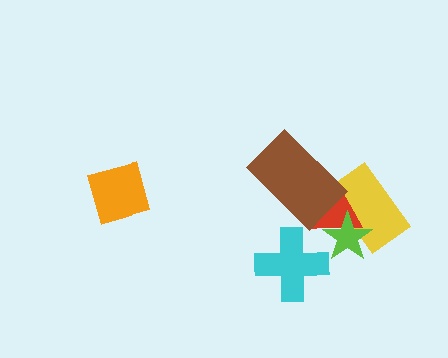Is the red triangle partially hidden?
Yes, it is partially covered by another shape.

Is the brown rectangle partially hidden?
No, no other shape covers it.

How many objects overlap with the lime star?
2 objects overlap with the lime star.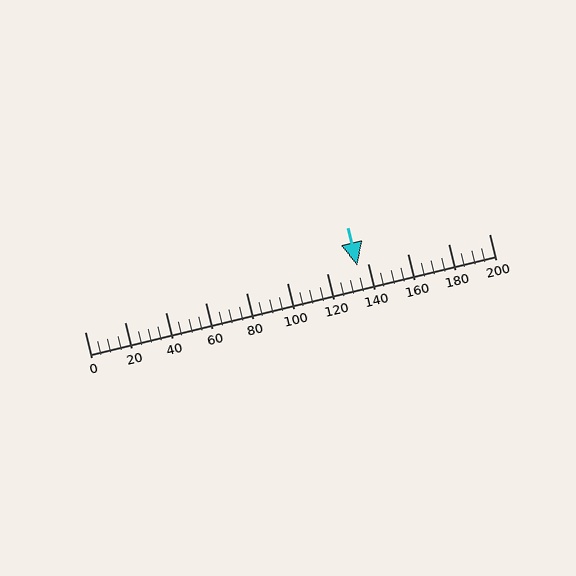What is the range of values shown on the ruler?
The ruler shows values from 0 to 200.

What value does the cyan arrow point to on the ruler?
The cyan arrow points to approximately 135.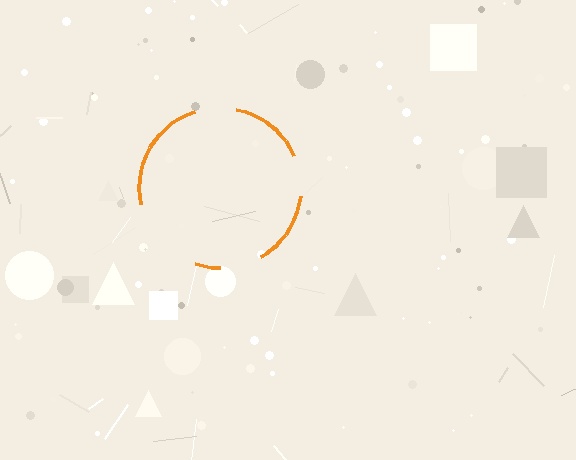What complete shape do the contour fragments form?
The contour fragments form a circle.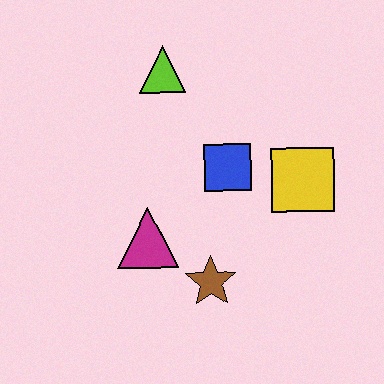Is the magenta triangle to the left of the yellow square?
Yes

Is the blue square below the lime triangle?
Yes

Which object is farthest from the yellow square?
The lime triangle is farthest from the yellow square.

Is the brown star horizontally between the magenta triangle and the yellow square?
Yes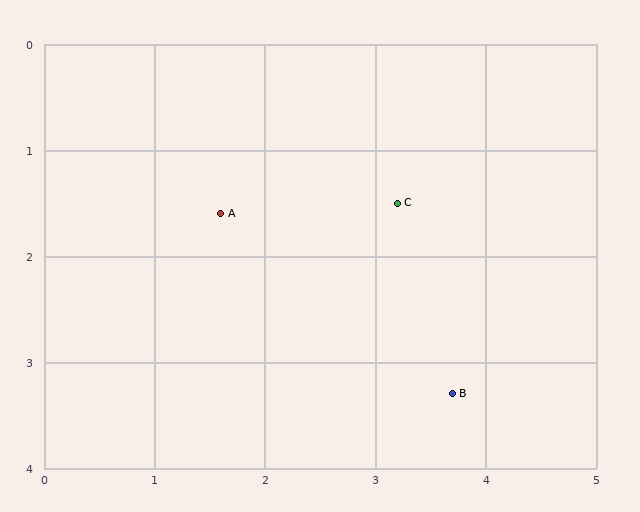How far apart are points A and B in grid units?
Points A and B are about 2.7 grid units apart.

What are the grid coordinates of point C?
Point C is at approximately (3.2, 1.5).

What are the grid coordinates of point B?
Point B is at approximately (3.7, 3.3).